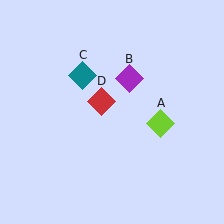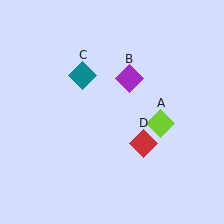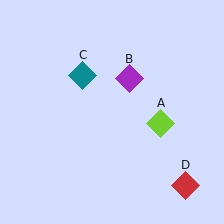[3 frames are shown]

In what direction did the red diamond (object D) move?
The red diamond (object D) moved down and to the right.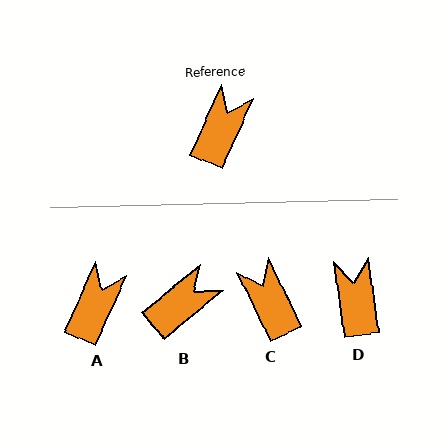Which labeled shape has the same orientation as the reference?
A.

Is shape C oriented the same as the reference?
No, it is off by about 49 degrees.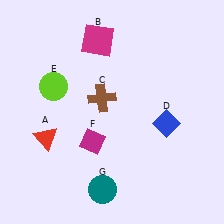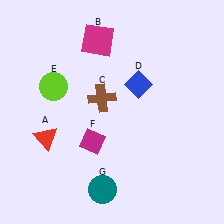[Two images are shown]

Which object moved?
The blue diamond (D) moved up.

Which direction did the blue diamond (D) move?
The blue diamond (D) moved up.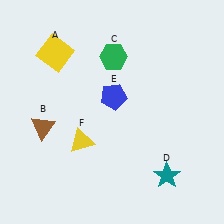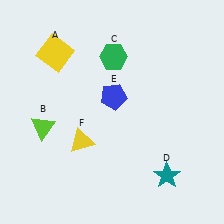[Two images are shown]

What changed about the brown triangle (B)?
In Image 1, B is brown. In Image 2, it changed to lime.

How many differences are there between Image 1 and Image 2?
There is 1 difference between the two images.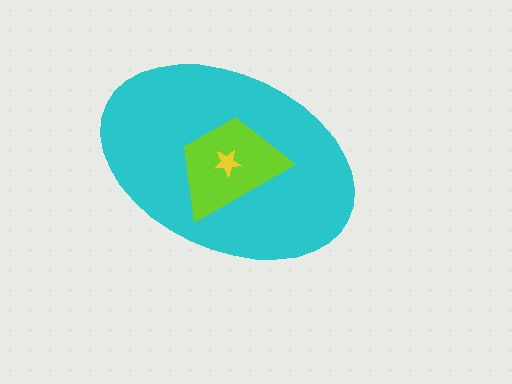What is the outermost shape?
The cyan ellipse.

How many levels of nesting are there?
3.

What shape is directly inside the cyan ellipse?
The lime trapezoid.